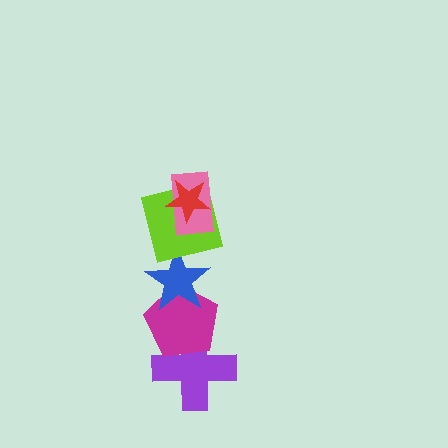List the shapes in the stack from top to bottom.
From top to bottom: the red star, the pink rectangle, the lime square, the blue star, the magenta pentagon, the purple cross.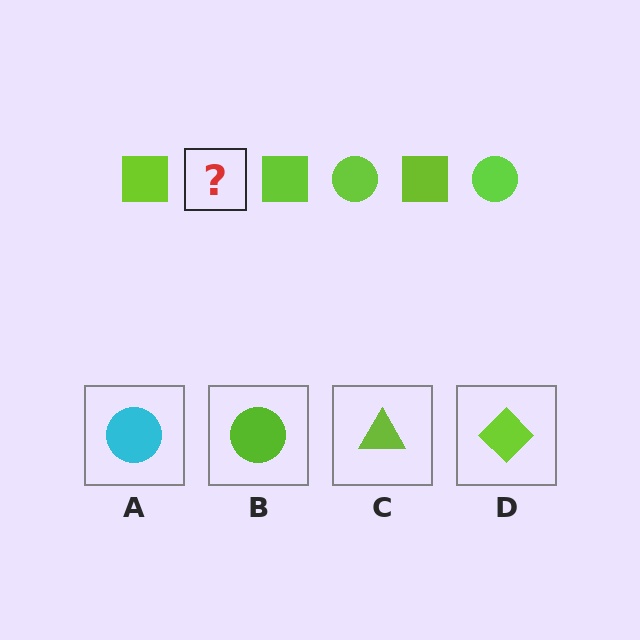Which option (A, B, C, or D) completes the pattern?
B.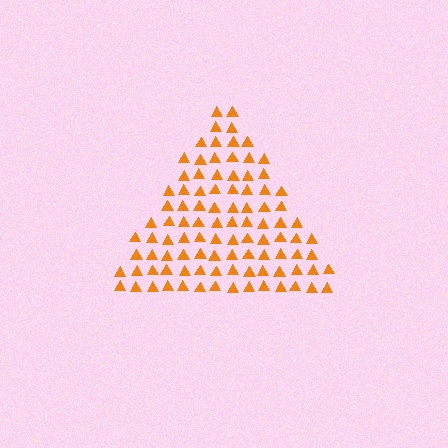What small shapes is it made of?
It is made of small triangles.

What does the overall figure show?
The overall figure shows a triangle.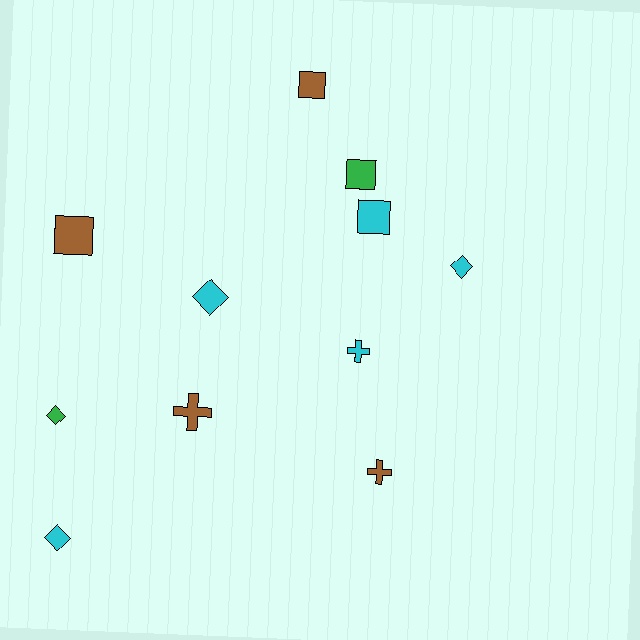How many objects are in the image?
There are 11 objects.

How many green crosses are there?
There are no green crosses.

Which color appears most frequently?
Cyan, with 5 objects.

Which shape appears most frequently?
Square, with 4 objects.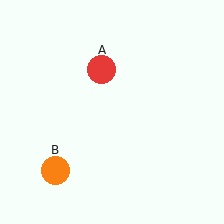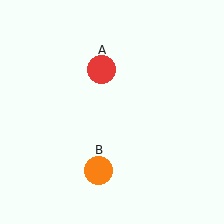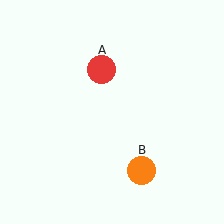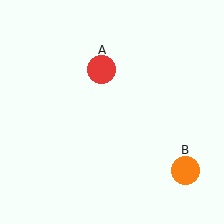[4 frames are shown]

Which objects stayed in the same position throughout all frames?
Red circle (object A) remained stationary.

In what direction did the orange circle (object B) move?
The orange circle (object B) moved right.